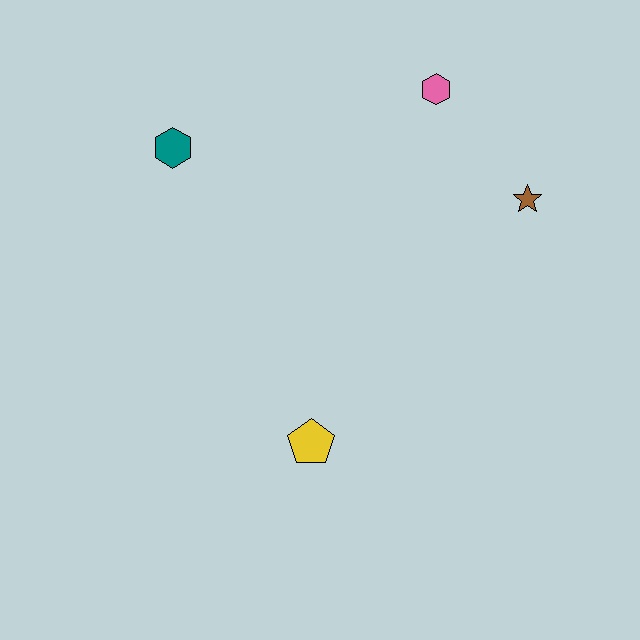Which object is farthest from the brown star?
The teal hexagon is farthest from the brown star.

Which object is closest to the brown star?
The pink hexagon is closest to the brown star.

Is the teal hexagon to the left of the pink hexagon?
Yes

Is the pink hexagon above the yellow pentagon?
Yes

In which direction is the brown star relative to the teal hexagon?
The brown star is to the right of the teal hexagon.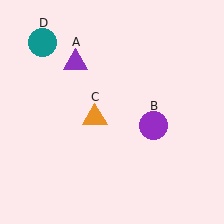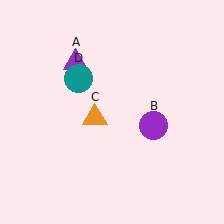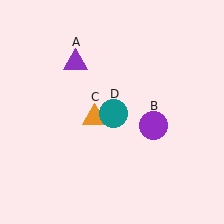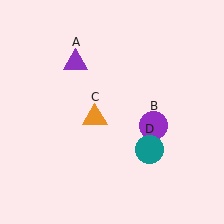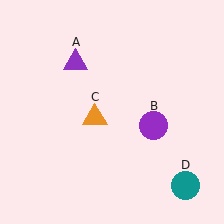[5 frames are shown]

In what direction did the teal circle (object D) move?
The teal circle (object D) moved down and to the right.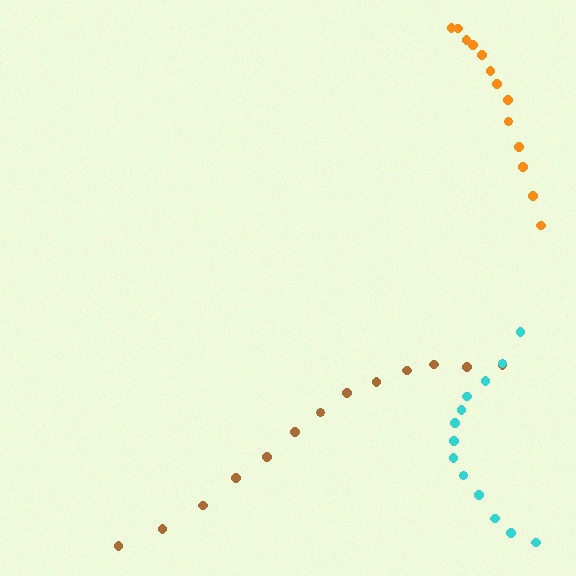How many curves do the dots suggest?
There are 3 distinct paths.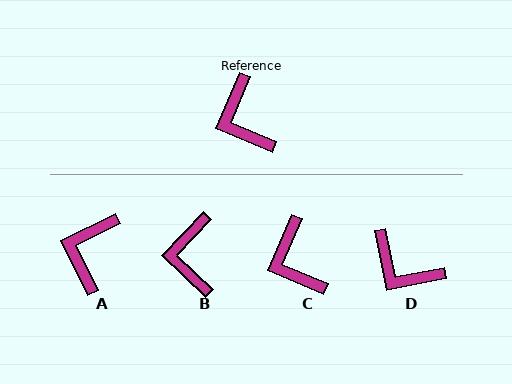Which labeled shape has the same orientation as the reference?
C.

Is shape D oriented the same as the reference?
No, it is off by about 34 degrees.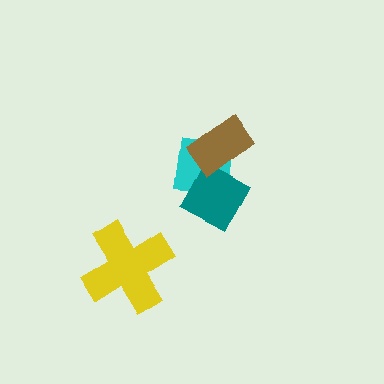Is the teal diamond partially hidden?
Yes, it is partially covered by another shape.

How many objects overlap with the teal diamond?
2 objects overlap with the teal diamond.